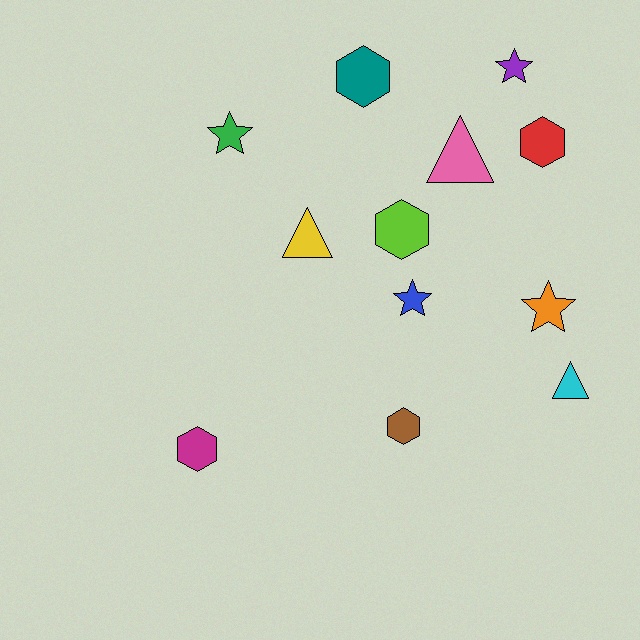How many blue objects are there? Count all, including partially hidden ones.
There is 1 blue object.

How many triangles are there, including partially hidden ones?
There are 3 triangles.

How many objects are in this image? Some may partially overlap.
There are 12 objects.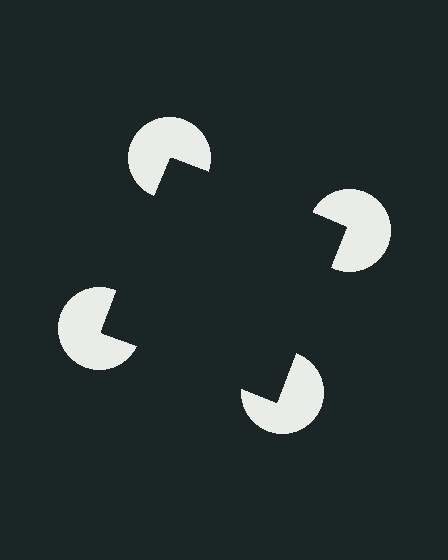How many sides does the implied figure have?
4 sides.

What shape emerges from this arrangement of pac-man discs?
An illusory square — its edges are inferred from the aligned wedge cuts in the pac-man discs, not physically drawn.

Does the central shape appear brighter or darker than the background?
It typically appears slightly darker than the background, even though no actual brightness change is drawn.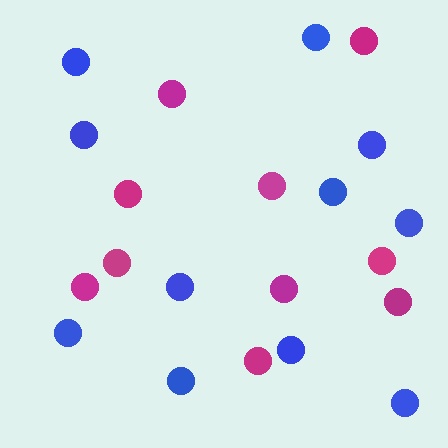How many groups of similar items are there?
There are 2 groups: one group of blue circles (11) and one group of magenta circles (10).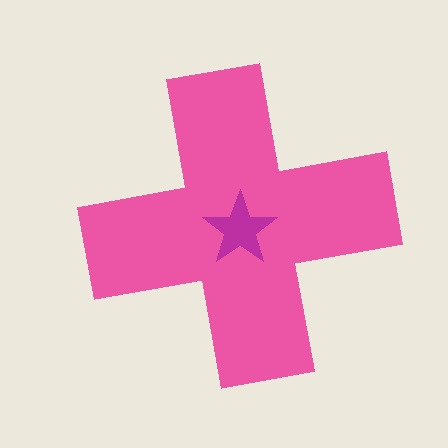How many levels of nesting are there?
2.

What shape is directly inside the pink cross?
The magenta star.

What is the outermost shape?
The pink cross.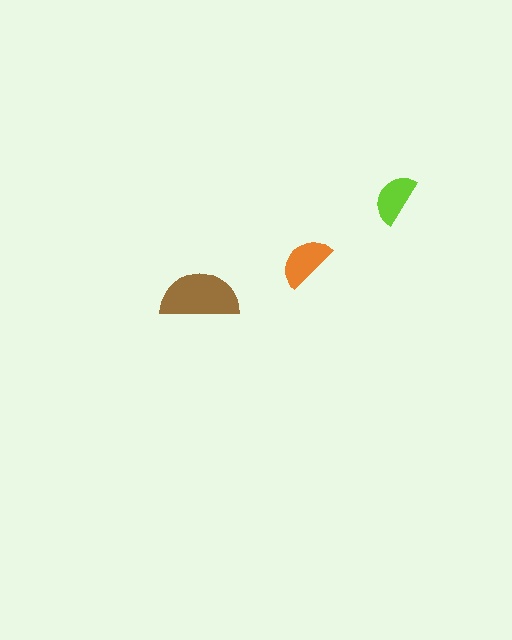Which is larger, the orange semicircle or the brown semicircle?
The brown one.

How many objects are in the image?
There are 3 objects in the image.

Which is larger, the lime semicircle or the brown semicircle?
The brown one.